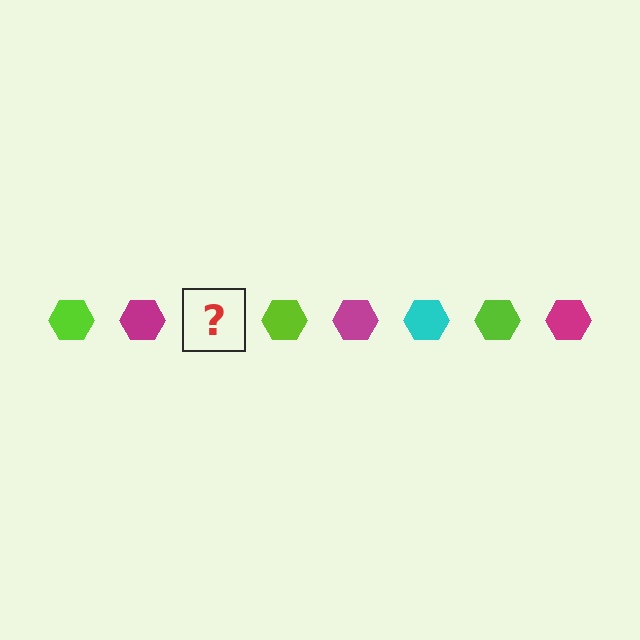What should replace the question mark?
The question mark should be replaced with a cyan hexagon.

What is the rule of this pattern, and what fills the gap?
The rule is that the pattern cycles through lime, magenta, cyan hexagons. The gap should be filled with a cyan hexagon.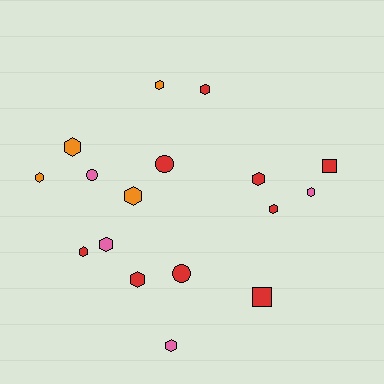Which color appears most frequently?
Red, with 9 objects.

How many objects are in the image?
There are 17 objects.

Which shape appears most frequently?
Hexagon, with 12 objects.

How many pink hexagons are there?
There are 3 pink hexagons.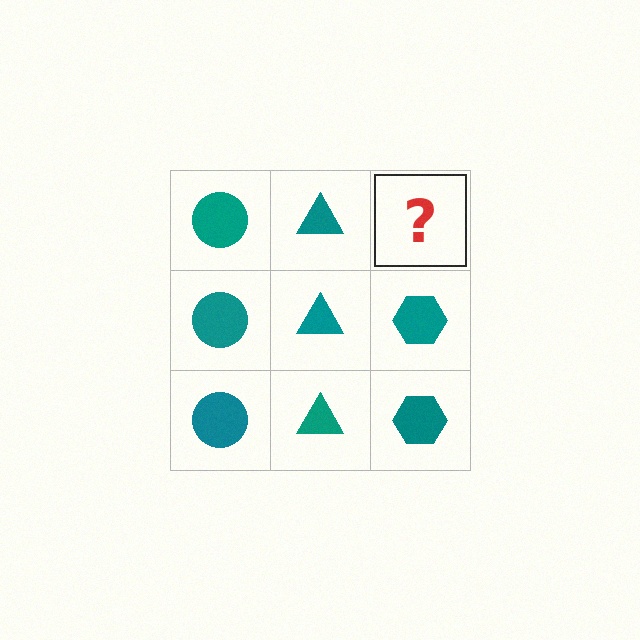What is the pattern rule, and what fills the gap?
The rule is that each column has a consistent shape. The gap should be filled with a teal hexagon.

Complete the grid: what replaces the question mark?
The question mark should be replaced with a teal hexagon.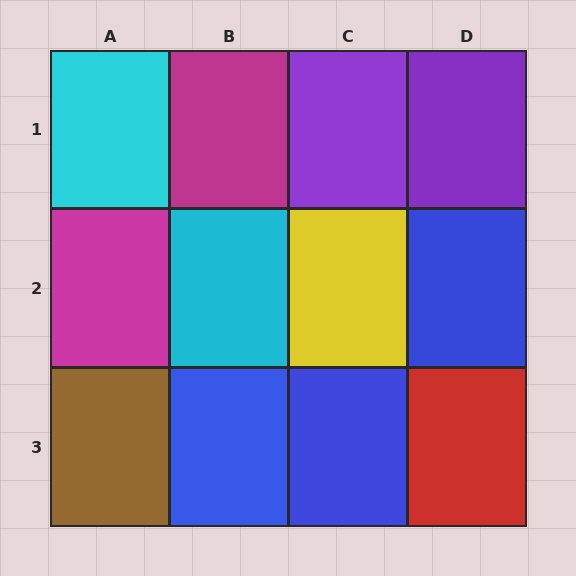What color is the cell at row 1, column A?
Cyan.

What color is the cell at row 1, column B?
Magenta.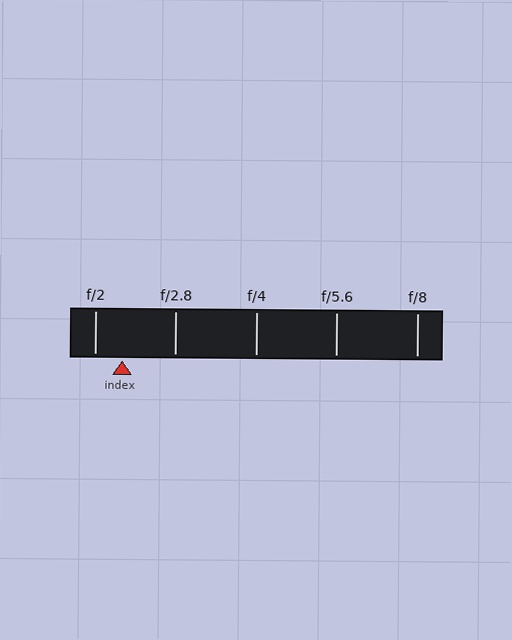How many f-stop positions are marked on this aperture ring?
There are 5 f-stop positions marked.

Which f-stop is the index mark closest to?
The index mark is closest to f/2.